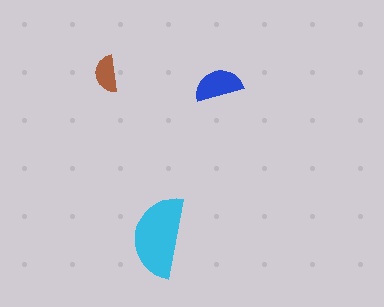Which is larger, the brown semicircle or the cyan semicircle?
The cyan one.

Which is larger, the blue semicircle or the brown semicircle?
The blue one.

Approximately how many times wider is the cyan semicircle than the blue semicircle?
About 1.5 times wider.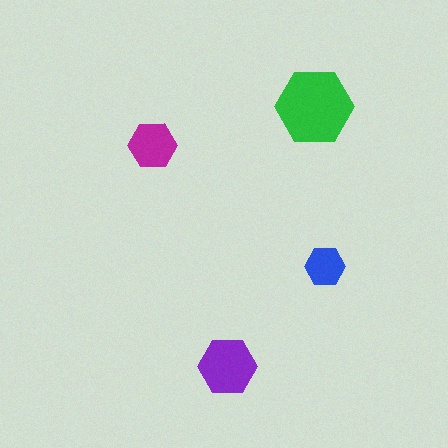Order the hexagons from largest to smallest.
the green one, the purple one, the magenta one, the blue one.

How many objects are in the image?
There are 4 objects in the image.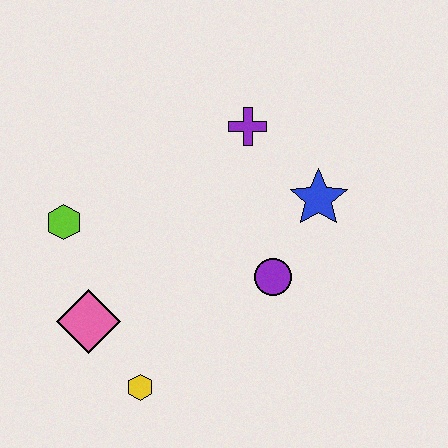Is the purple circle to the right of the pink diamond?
Yes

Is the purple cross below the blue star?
No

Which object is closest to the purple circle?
The blue star is closest to the purple circle.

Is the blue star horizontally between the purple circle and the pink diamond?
No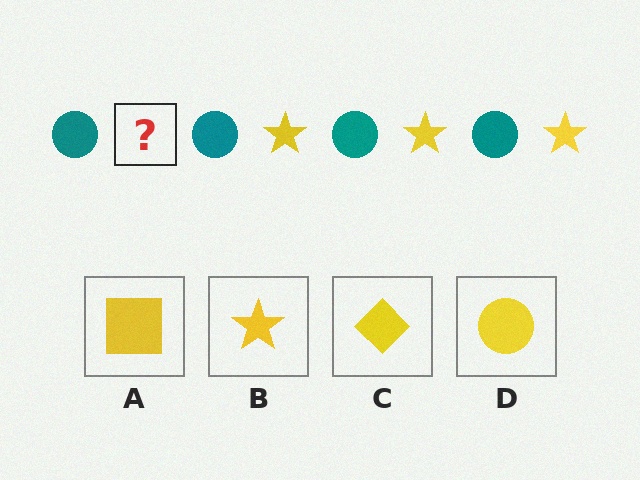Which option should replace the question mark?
Option B.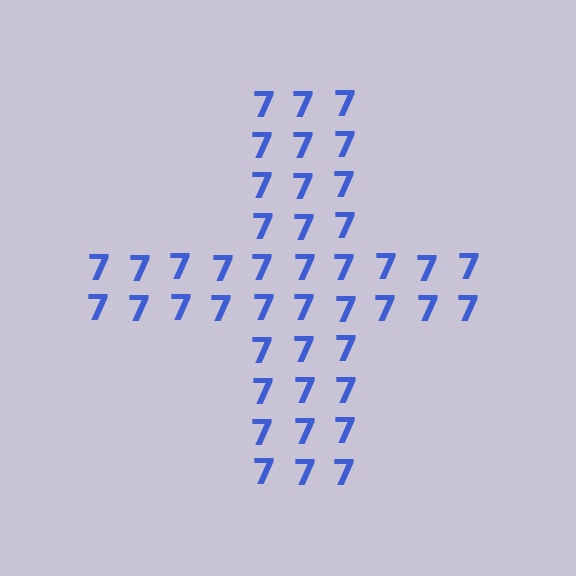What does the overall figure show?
The overall figure shows a cross.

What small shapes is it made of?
It is made of small digit 7's.